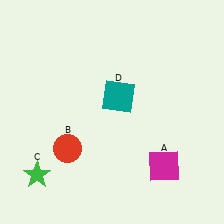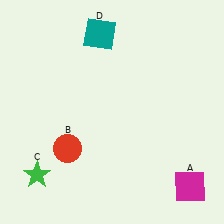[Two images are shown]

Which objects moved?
The objects that moved are: the magenta square (A), the teal square (D).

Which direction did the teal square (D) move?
The teal square (D) moved up.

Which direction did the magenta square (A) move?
The magenta square (A) moved right.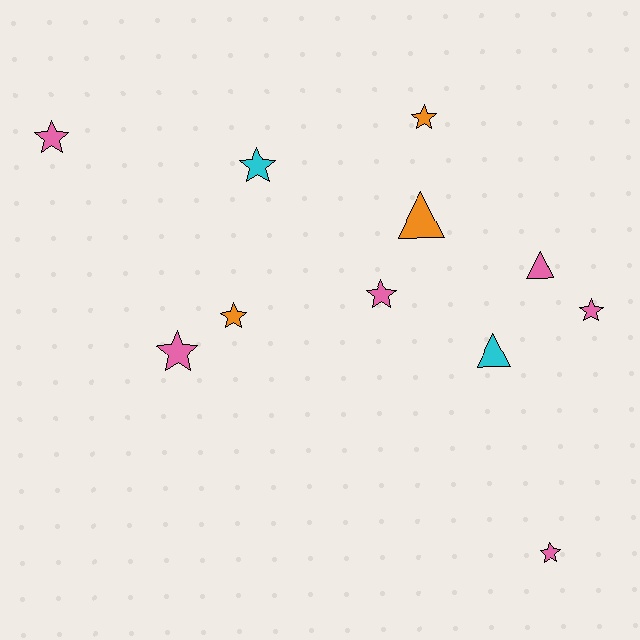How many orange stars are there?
There are 2 orange stars.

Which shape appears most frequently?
Star, with 8 objects.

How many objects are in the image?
There are 11 objects.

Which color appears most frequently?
Pink, with 6 objects.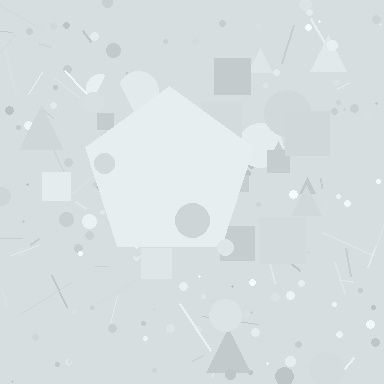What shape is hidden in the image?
A pentagon is hidden in the image.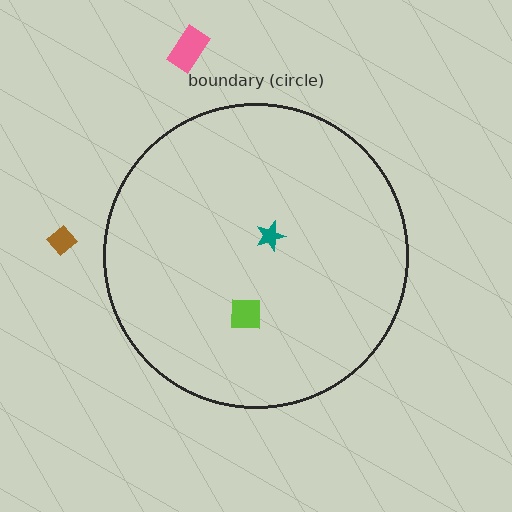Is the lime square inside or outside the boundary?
Inside.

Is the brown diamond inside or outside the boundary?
Outside.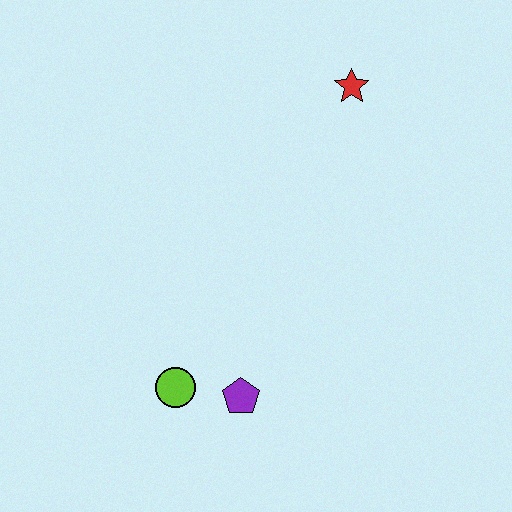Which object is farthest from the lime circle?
The red star is farthest from the lime circle.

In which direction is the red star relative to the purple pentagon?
The red star is above the purple pentagon.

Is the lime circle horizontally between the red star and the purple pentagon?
No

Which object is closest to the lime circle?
The purple pentagon is closest to the lime circle.